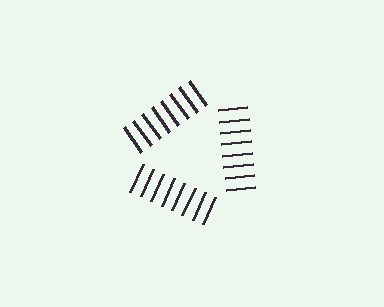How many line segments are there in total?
24 — 8 along each of the 3 edges.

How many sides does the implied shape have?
3 sides — the line-ends trace a triangle.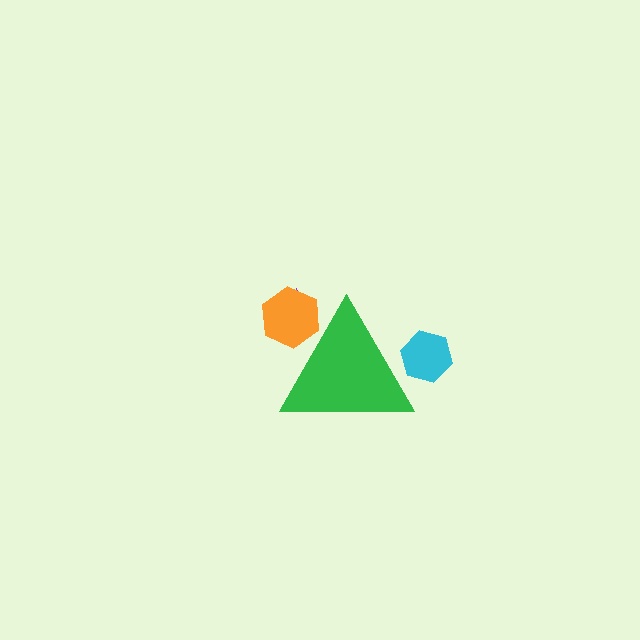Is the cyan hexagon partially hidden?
Yes, the cyan hexagon is partially hidden behind the green triangle.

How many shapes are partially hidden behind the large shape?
3 shapes are partially hidden.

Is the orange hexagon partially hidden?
Yes, the orange hexagon is partially hidden behind the green triangle.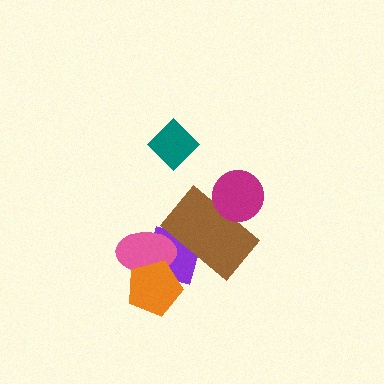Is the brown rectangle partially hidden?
Yes, it is partially covered by another shape.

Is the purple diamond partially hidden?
Yes, it is partially covered by another shape.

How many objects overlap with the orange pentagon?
2 objects overlap with the orange pentagon.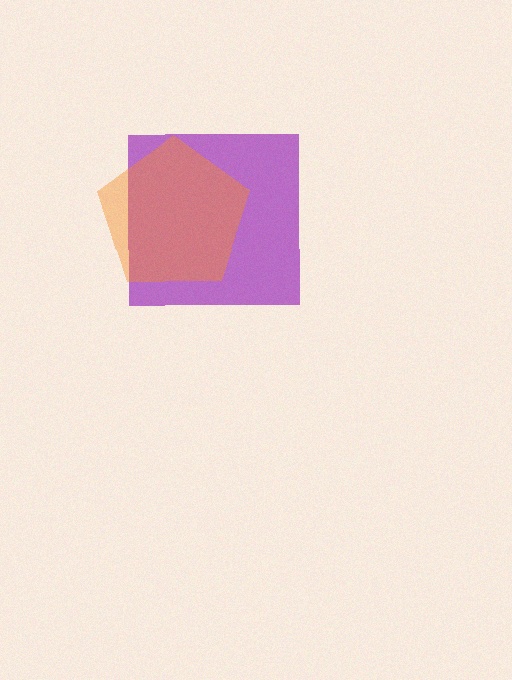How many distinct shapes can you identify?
There are 2 distinct shapes: a purple square, an orange pentagon.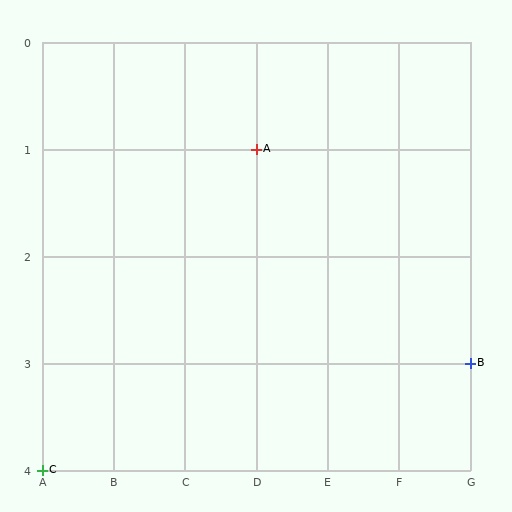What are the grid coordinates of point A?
Point A is at grid coordinates (D, 1).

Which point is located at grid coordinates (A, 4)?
Point C is at (A, 4).